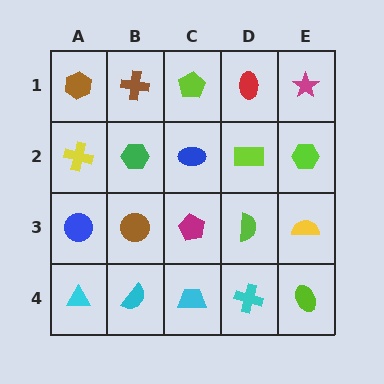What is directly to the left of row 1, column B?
A brown hexagon.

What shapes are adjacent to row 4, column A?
A blue circle (row 3, column A), a cyan semicircle (row 4, column B).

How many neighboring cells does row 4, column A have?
2.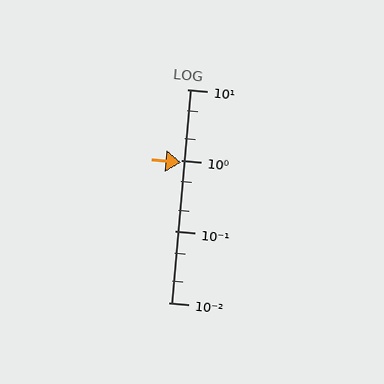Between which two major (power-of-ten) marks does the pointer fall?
The pointer is between 0.1 and 1.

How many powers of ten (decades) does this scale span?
The scale spans 3 decades, from 0.01 to 10.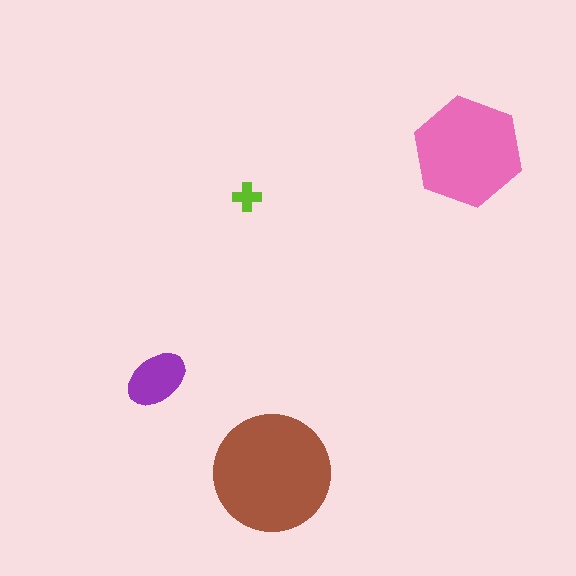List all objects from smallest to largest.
The lime cross, the purple ellipse, the pink hexagon, the brown circle.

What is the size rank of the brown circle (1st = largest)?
1st.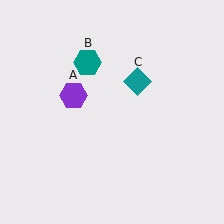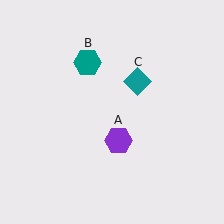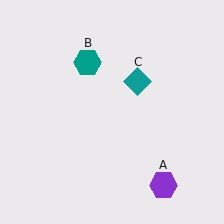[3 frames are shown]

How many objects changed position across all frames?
1 object changed position: purple hexagon (object A).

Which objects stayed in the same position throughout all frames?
Teal hexagon (object B) and teal diamond (object C) remained stationary.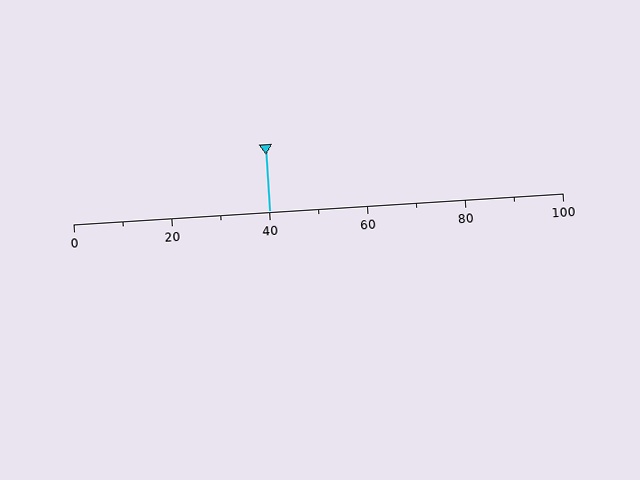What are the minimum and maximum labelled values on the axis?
The axis runs from 0 to 100.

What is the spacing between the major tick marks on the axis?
The major ticks are spaced 20 apart.